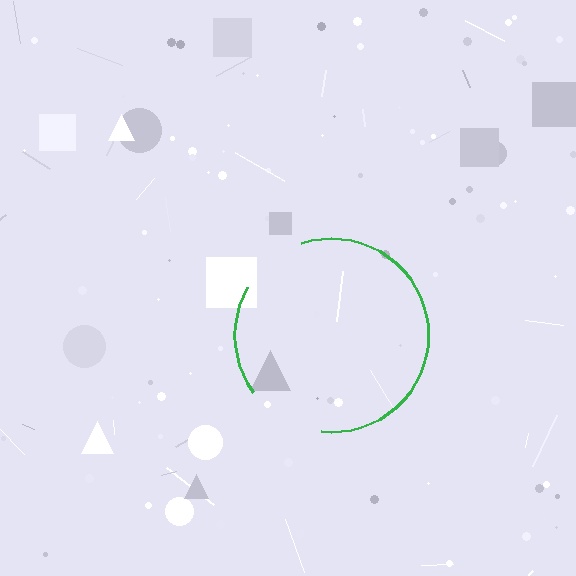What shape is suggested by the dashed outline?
The dashed outline suggests a circle.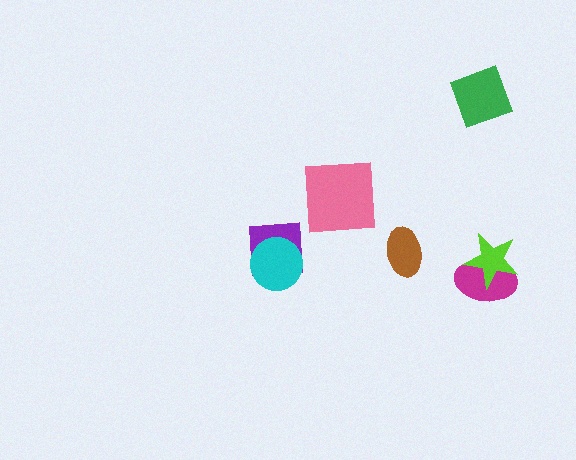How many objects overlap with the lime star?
1 object overlaps with the lime star.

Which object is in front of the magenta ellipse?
The lime star is in front of the magenta ellipse.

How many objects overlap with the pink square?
0 objects overlap with the pink square.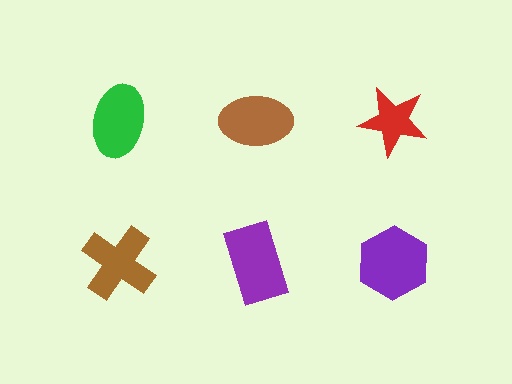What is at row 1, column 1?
A green ellipse.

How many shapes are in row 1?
3 shapes.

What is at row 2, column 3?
A purple hexagon.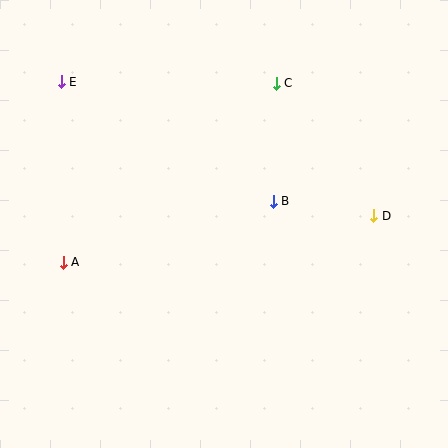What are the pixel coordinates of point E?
Point E is at (61, 82).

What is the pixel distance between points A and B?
The distance between A and B is 219 pixels.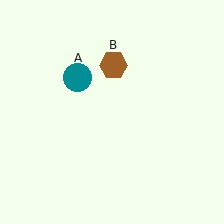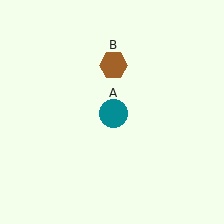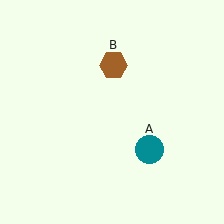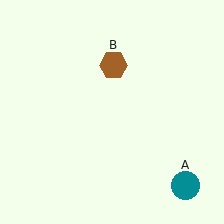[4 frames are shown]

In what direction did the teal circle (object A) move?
The teal circle (object A) moved down and to the right.